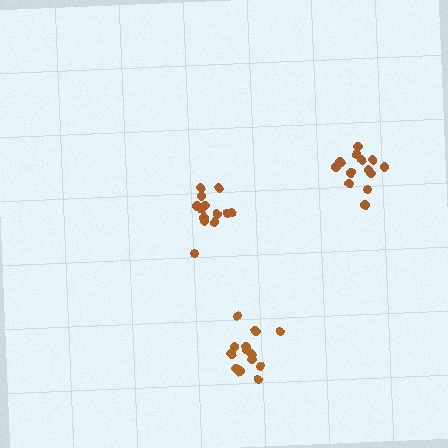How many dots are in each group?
Group 1: 13 dots, Group 2: 13 dots, Group 3: 13 dots (39 total).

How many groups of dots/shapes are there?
There are 3 groups.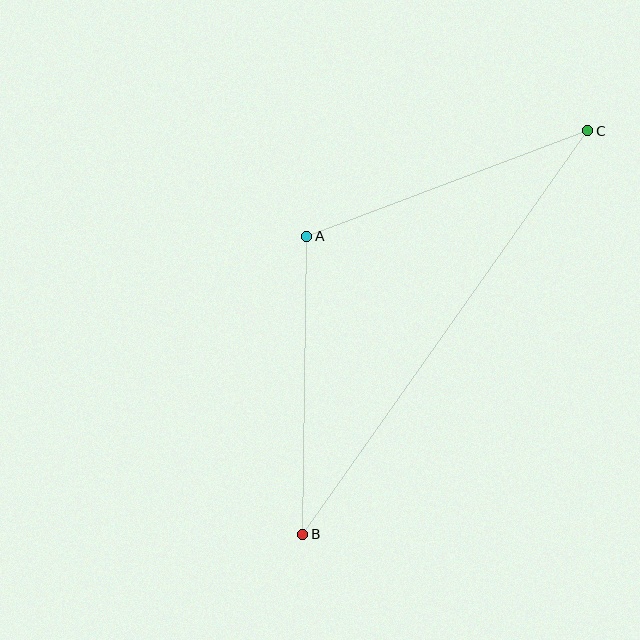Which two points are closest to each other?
Points A and B are closest to each other.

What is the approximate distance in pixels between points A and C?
The distance between A and C is approximately 301 pixels.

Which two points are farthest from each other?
Points B and C are farthest from each other.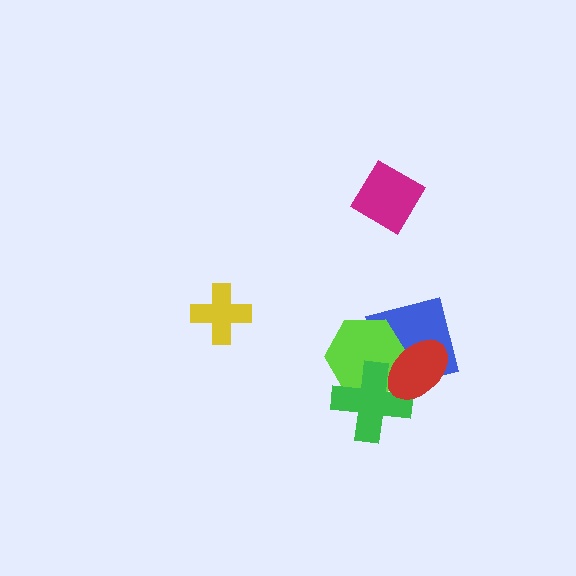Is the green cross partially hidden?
Yes, it is partially covered by another shape.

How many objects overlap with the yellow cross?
0 objects overlap with the yellow cross.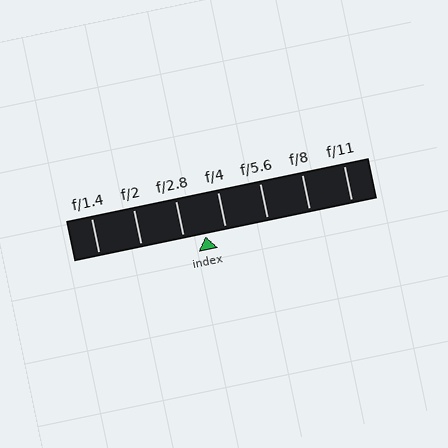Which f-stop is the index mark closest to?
The index mark is closest to f/4.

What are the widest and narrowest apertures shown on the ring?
The widest aperture shown is f/1.4 and the narrowest is f/11.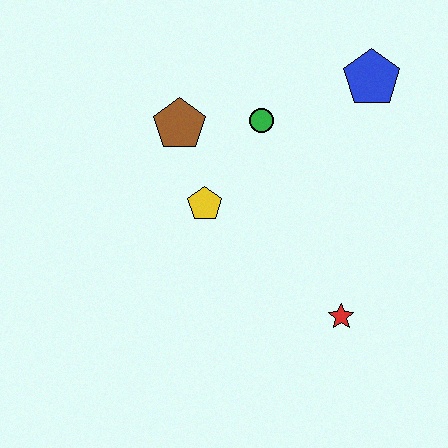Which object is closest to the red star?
The yellow pentagon is closest to the red star.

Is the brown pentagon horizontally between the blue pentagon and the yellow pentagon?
No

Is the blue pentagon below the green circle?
No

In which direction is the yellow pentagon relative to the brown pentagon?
The yellow pentagon is below the brown pentagon.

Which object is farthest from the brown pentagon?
The red star is farthest from the brown pentagon.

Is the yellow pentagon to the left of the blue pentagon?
Yes